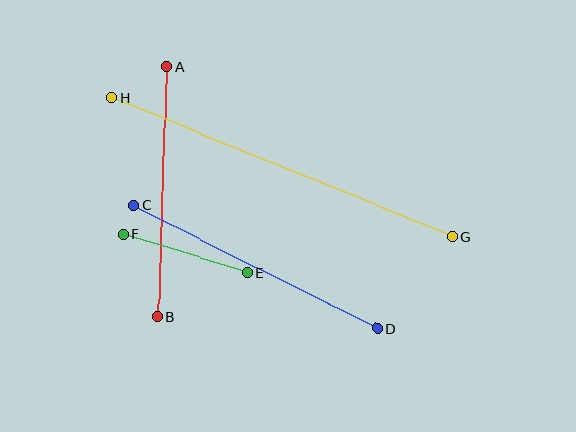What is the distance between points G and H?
The distance is approximately 368 pixels.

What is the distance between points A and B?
The distance is approximately 250 pixels.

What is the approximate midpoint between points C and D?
The midpoint is at approximately (255, 267) pixels.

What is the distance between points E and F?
The distance is approximately 129 pixels.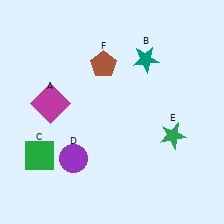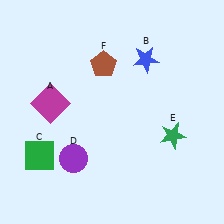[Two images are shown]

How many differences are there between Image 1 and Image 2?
There is 1 difference between the two images.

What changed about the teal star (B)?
In Image 1, B is teal. In Image 2, it changed to blue.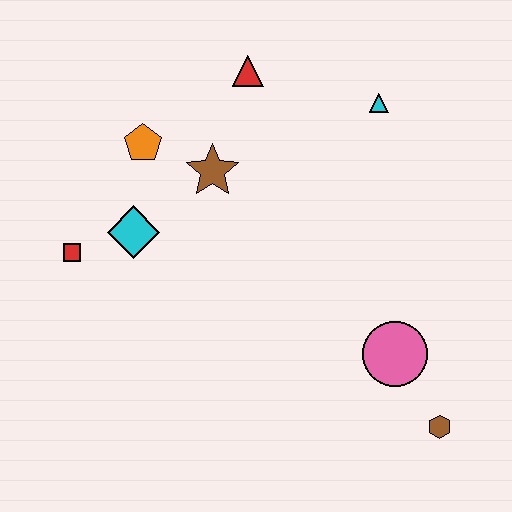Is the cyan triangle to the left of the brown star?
No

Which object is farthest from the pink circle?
The red square is farthest from the pink circle.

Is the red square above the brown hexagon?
Yes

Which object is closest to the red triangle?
The brown star is closest to the red triangle.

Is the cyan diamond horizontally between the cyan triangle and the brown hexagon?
No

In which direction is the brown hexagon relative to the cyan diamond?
The brown hexagon is to the right of the cyan diamond.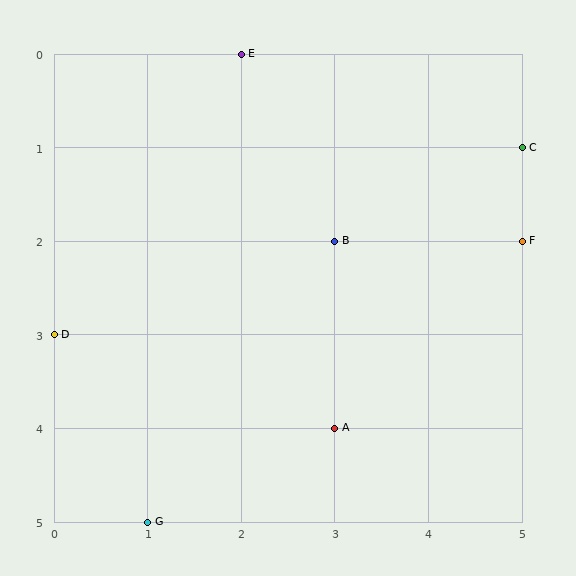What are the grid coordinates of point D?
Point D is at grid coordinates (0, 3).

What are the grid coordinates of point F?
Point F is at grid coordinates (5, 2).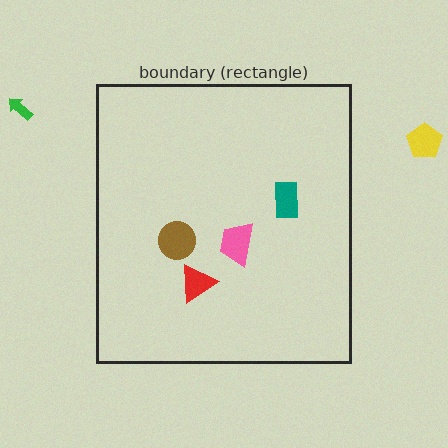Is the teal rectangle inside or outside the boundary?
Inside.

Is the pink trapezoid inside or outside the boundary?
Inside.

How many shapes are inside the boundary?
4 inside, 2 outside.